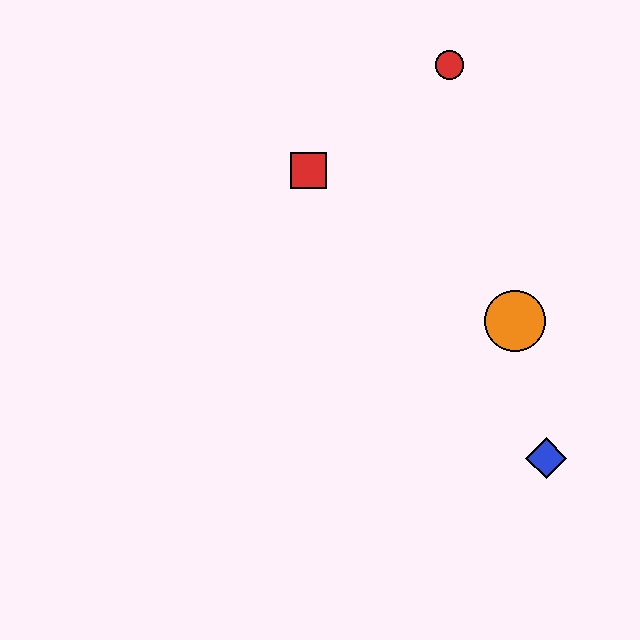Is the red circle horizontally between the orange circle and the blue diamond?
No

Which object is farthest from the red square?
The blue diamond is farthest from the red square.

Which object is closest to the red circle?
The red square is closest to the red circle.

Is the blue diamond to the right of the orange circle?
Yes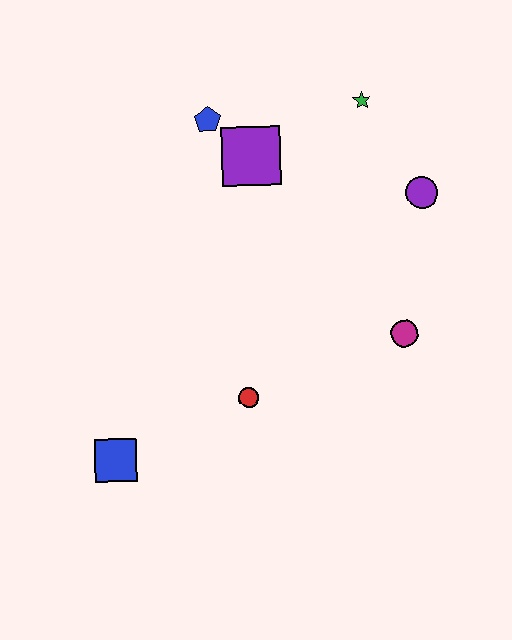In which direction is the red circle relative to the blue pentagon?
The red circle is below the blue pentagon.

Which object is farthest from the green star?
The blue square is farthest from the green star.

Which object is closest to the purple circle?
The green star is closest to the purple circle.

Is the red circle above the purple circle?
No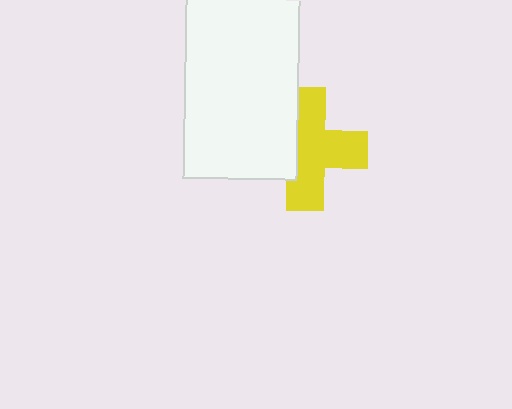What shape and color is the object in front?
The object in front is a white rectangle.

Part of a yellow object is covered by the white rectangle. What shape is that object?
It is a cross.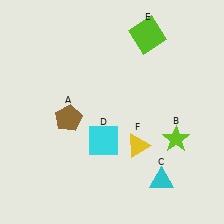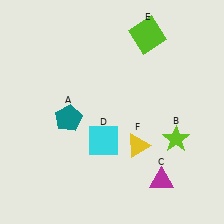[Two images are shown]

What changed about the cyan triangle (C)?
In Image 1, C is cyan. In Image 2, it changed to magenta.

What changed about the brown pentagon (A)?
In Image 1, A is brown. In Image 2, it changed to teal.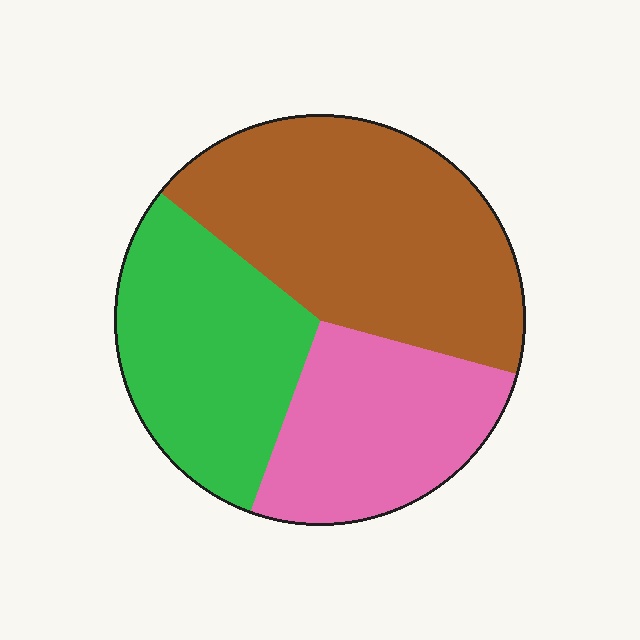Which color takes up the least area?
Pink, at roughly 25%.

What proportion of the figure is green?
Green takes up about one third (1/3) of the figure.